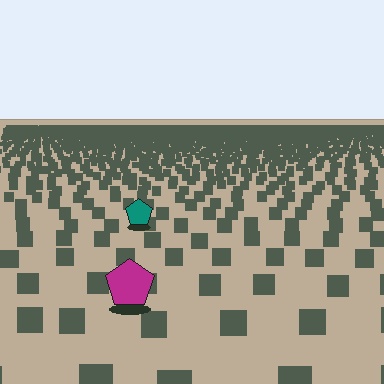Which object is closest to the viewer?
The magenta pentagon is closest. The texture marks near it are larger and more spread out.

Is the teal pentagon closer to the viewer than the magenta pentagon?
No. The magenta pentagon is closer — you can tell from the texture gradient: the ground texture is coarser near it.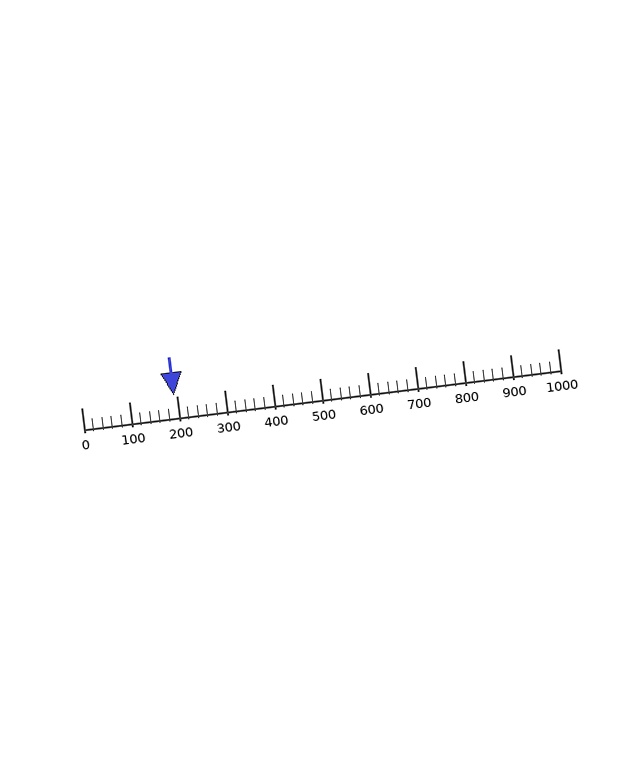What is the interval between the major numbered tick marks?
The major tick marks are spaced 100 units apart.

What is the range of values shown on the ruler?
The ruler shows values from 0 to 1000.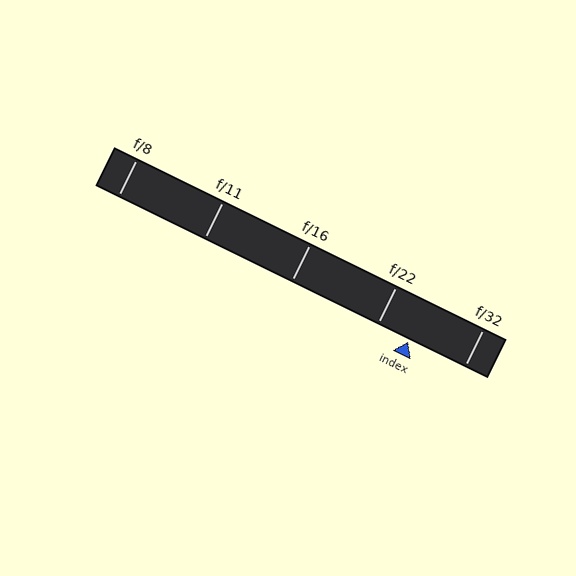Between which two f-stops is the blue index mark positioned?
The index mark is between f/22 and f/32.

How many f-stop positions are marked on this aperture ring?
There are 5 f-stop positions marked.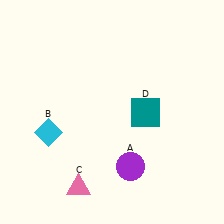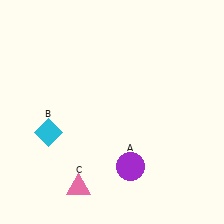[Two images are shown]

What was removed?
The teal square (D) was removed in Image 2.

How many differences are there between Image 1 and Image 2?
There is 1 difference between the two images.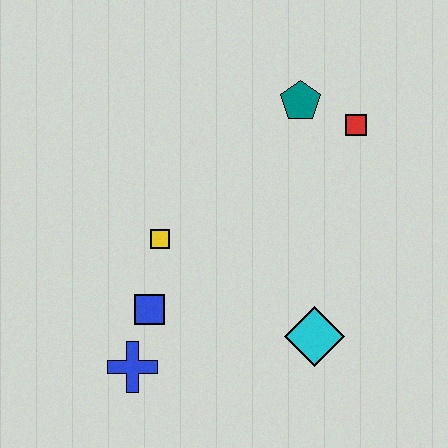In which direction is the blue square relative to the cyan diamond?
The blue square is to the left of the cyan diamond.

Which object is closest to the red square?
The teal pentagon is closest to the red square.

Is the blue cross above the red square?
No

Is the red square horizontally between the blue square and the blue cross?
No